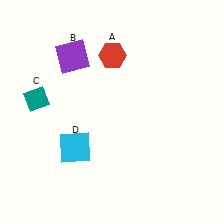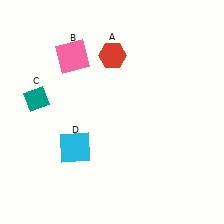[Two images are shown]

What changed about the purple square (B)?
In Image 1, B is purple. In Image 2, it changed to pink.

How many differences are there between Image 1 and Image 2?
There is 1 difference between the two images.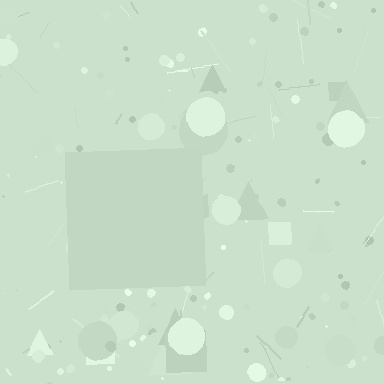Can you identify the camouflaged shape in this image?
The camouflaged shape is a square.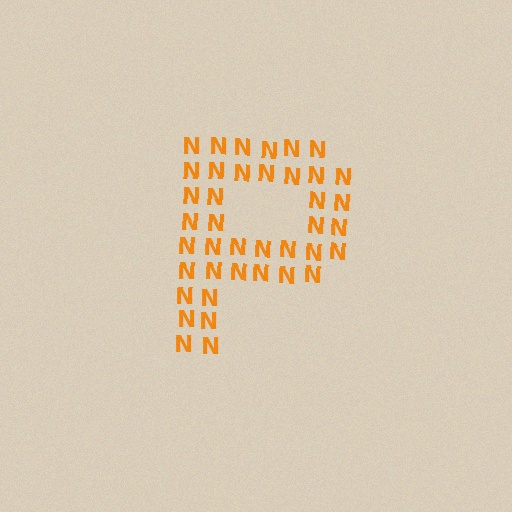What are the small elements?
The small elements are letter N's.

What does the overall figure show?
The overall figure shows the letter P.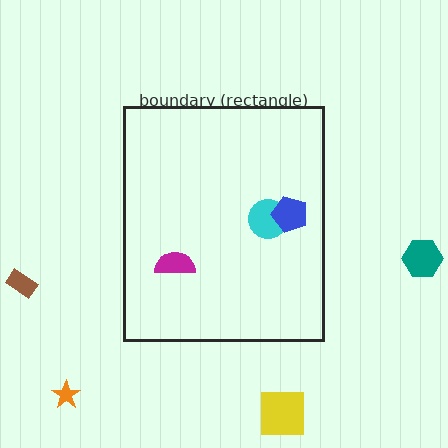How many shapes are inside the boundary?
3 inside, 4 outside.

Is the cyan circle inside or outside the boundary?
Inside.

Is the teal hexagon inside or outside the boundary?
Outside.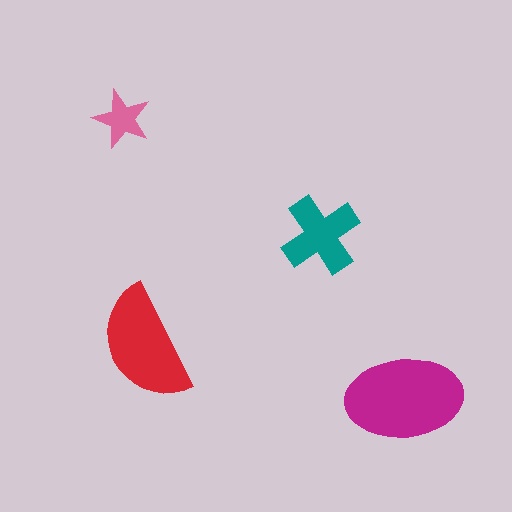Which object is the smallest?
The pink star.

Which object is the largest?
The magenta ellipse.